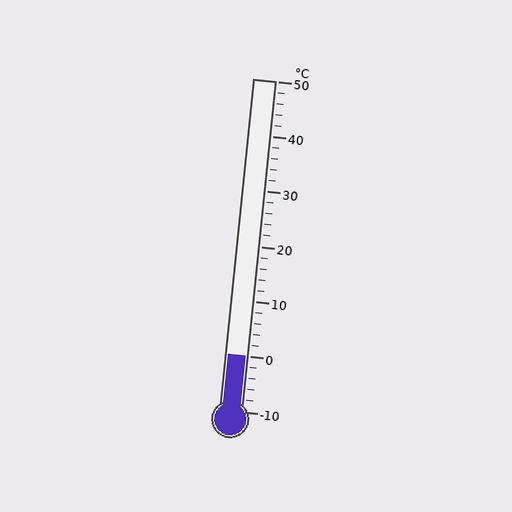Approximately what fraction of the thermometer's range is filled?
The thermometer is filled to approximately 15% of its range.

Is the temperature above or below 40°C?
The temperature is below 40°C.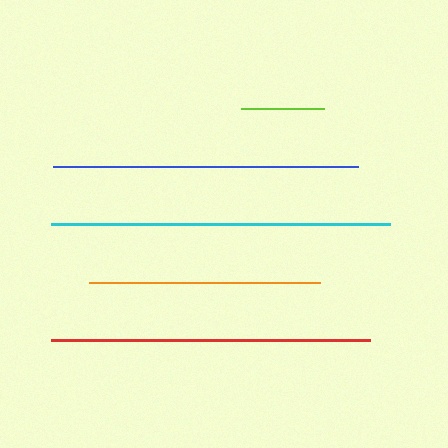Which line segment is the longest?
The cyan line is the longest at approximately 339 pixels.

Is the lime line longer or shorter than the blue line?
The blue line is longer than the lime line.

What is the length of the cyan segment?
The cyan segment is approximately 339 pixels long.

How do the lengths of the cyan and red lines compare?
The cyan and red lines are approximately the same length.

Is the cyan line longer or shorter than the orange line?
The cyan line is longer than the orange line.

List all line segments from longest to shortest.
From longest to shortest: cyan, red, blue, orange, lime.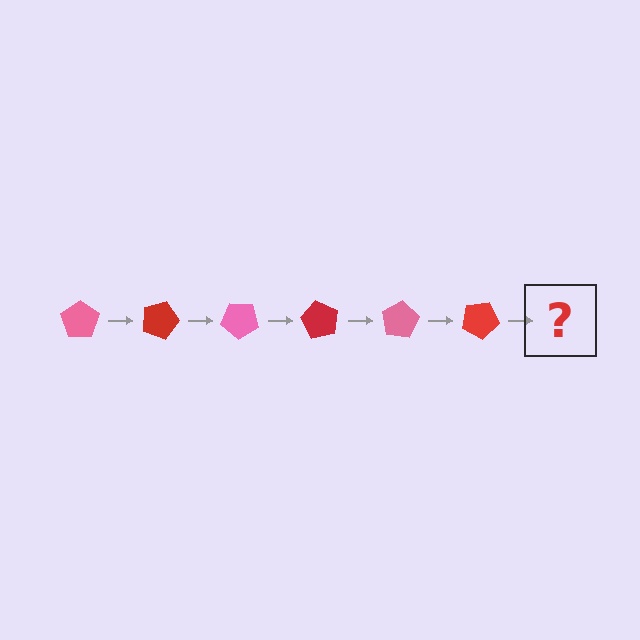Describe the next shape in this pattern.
It should be a pink pentagon, rotated 120 degrees from the start.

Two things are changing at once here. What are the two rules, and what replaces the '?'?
The two rules are that it rotates 20 degrees each step and the color cycles through pink and red. The '?' should be a pink pentagon, rotated 120 degrees from the start.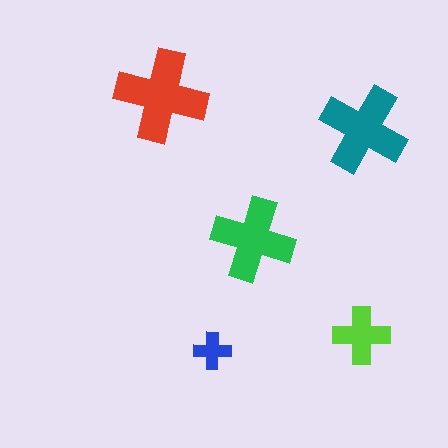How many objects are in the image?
There are 5 objects in the image.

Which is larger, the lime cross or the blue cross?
The lime one.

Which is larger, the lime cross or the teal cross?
The teal one.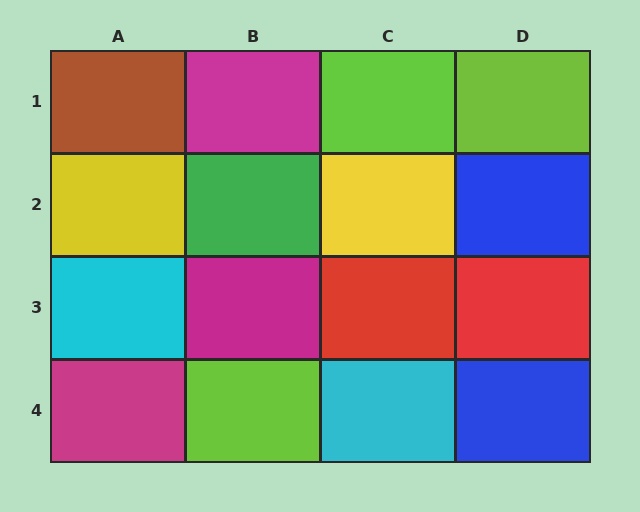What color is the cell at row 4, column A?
Magenta.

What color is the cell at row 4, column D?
Blue.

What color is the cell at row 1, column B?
Magenta.